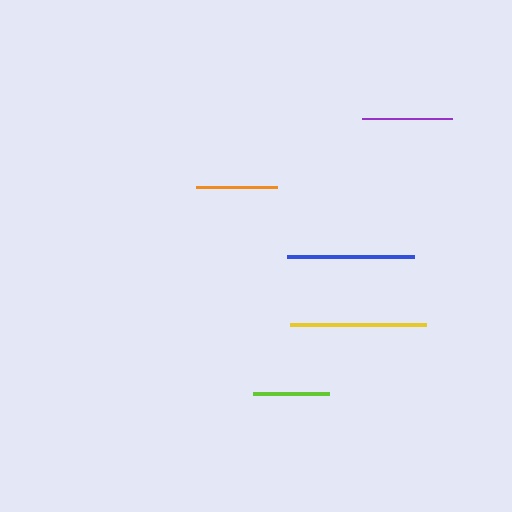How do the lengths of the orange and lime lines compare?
The orange and lime lines are approximately the same length.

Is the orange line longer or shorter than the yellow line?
The yellow line is longer than the orange line.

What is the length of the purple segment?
The purple segment is approximately 89 pixels long.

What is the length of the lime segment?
The lime segment is approximately 77 pixels long.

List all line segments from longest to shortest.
From longest to shortest: yellow, blue, purple, orange, lime.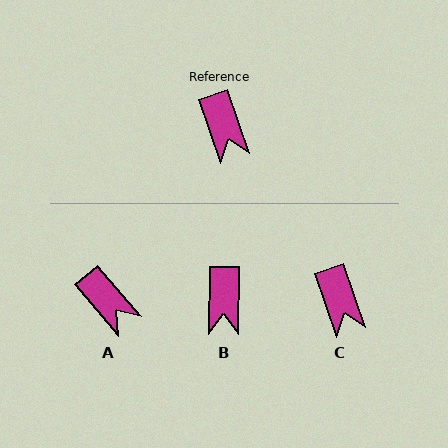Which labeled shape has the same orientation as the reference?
C.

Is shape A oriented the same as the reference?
No, it is off by about 21 degrees.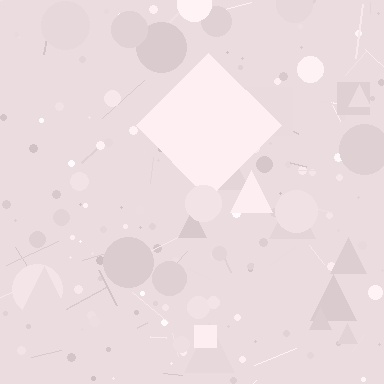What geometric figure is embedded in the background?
A diamond is embedded in the background.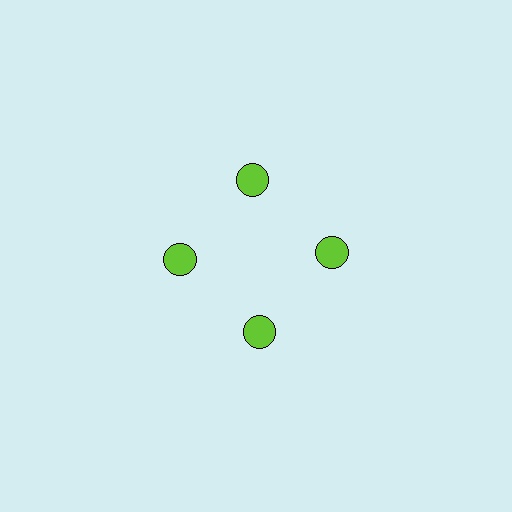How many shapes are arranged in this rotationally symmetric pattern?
There are 4 shapes, arranged in 4 groups of 1.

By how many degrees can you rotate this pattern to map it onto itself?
The pattern maps onto itself every 90 degrees of rotation.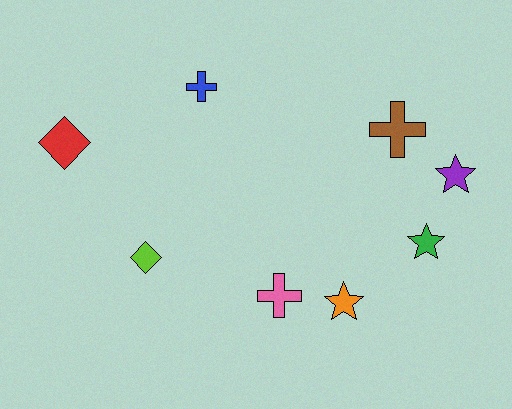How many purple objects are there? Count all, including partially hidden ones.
There is 1 purple object.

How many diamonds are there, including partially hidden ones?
There are 2 diamonds.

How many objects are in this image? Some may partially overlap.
There are 8 objects.